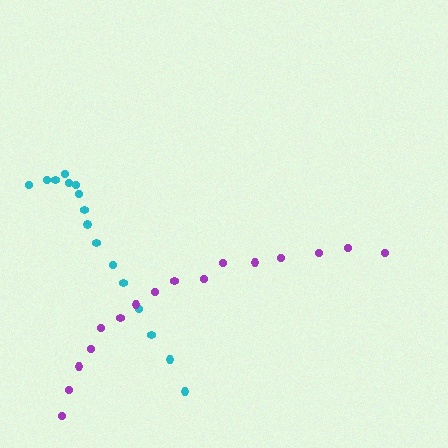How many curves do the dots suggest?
There are 2 distinct paths.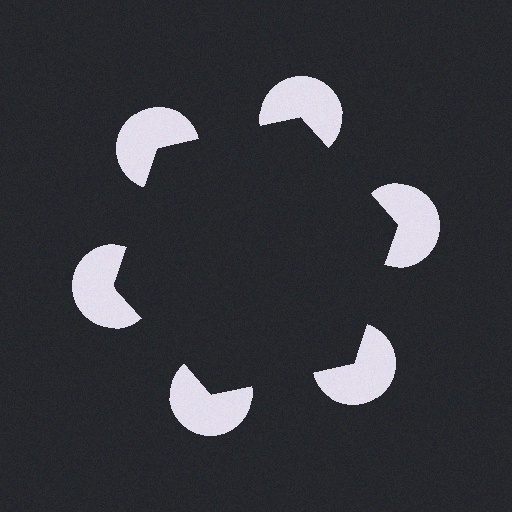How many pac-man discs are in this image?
There are 6 — one at each vertex of the illusory hexagon.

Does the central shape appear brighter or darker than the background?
It typically appears slightly darker than the background, even though no actual brightness change is drawn.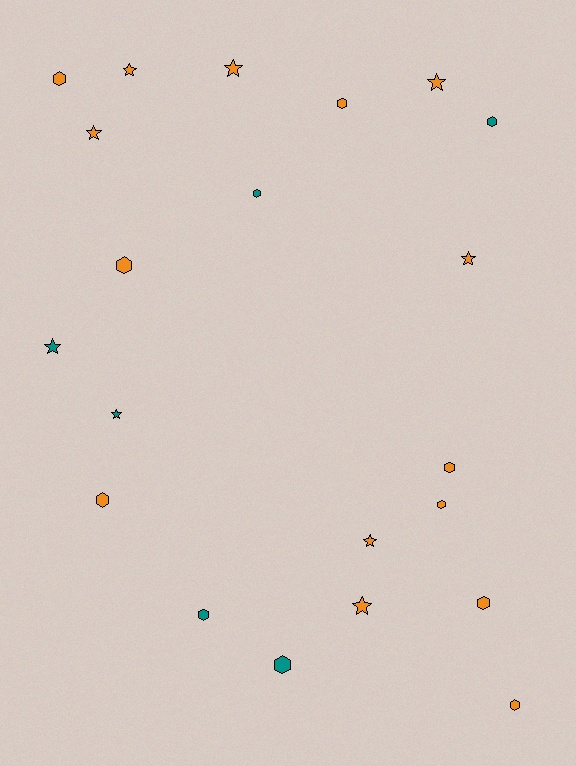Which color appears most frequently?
Orange, with 15 objects.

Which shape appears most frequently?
Hexagon, with 12 objects.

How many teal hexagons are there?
There are 4 teal hexagons.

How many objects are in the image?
There are 21 objects.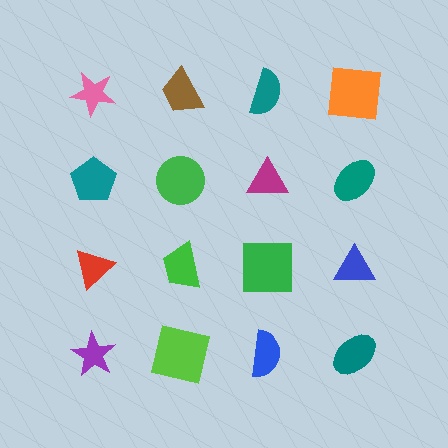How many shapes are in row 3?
4 shapes.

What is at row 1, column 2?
A brown trapezoid.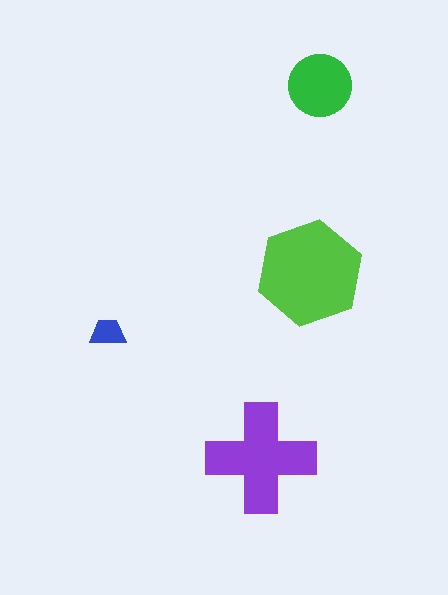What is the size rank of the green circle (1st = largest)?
3rd.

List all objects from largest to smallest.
The lime hexagon, the purple cross, the green circle, the blue trapezoid.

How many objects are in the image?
There are 4 objects in the image.